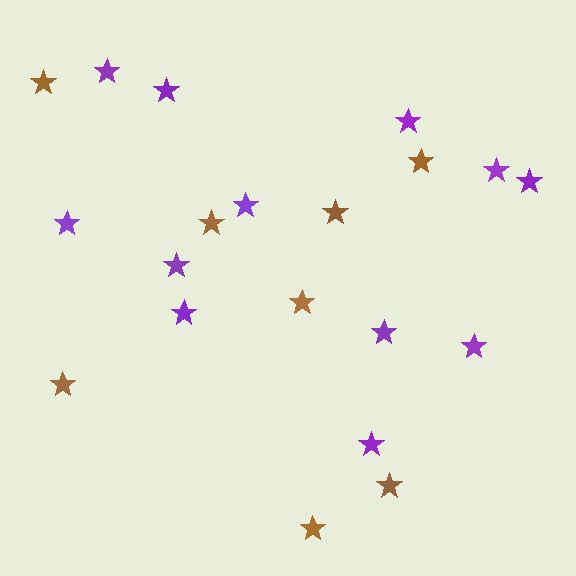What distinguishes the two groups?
There are 2 groups: one group of purple stars (12) and one group of brown stars (8).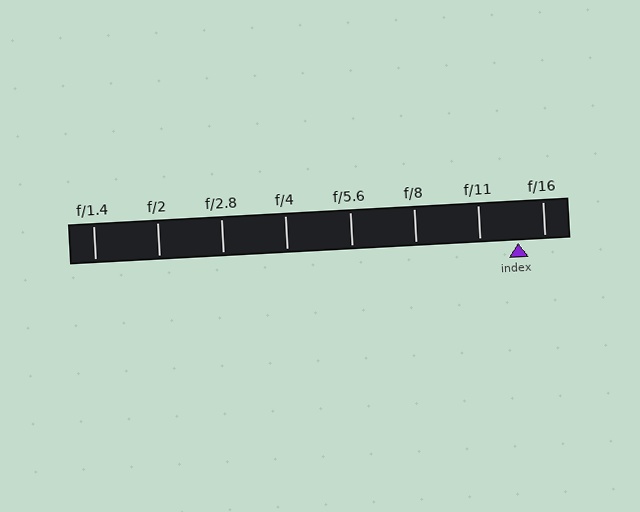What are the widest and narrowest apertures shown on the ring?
The widest aperture shown is f/1.4 and the narrowest is f/16.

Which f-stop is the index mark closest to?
The index mark is closest to f/16.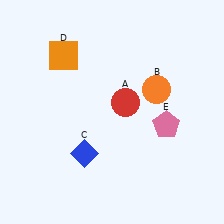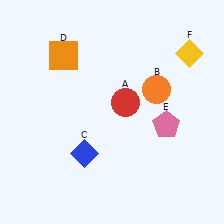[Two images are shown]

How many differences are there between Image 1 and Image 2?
There is 1 difference between the two images.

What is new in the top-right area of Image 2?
A yellow diamond (F) was added in the top-right area of Image 2.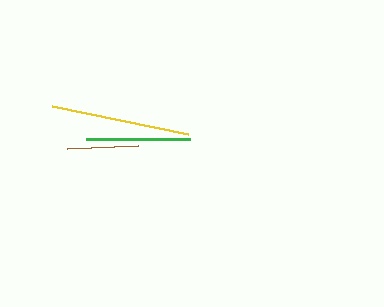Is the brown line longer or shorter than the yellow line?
The yellow line is longer than the brown line.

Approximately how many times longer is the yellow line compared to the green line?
The yellow line is approximately 1.3 times the length of the green line.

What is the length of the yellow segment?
The yellow segment is approximately 139 pixels long.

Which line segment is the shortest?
The brown line is the shortest at approximately 71 pixels.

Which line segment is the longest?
The yellow line is the longest at approximately 139 pixels.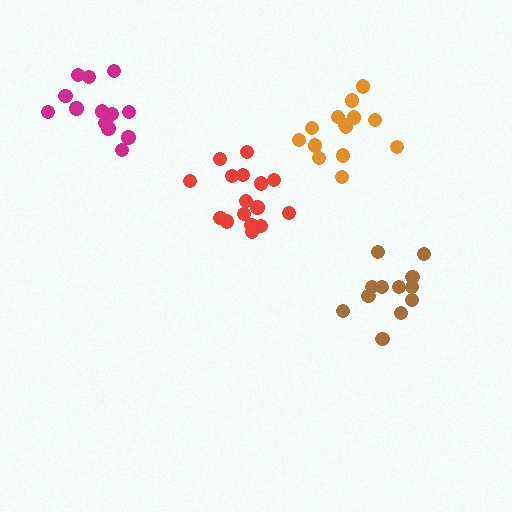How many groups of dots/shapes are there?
There are 4 groups.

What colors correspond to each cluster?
The clusters are colored: magenta, brown, red, orange.